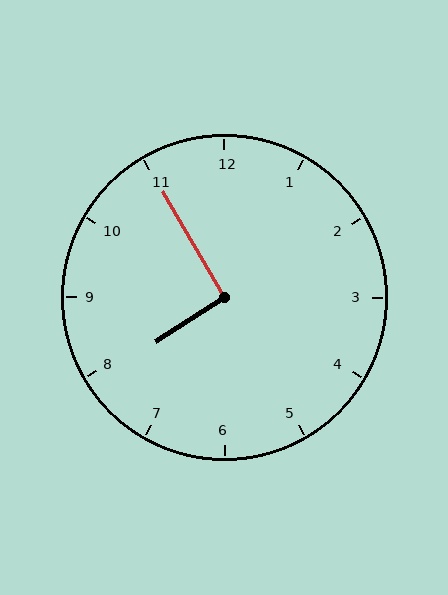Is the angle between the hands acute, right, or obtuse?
It is right.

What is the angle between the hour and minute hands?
Approximately 92 degrees.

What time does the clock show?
7:55.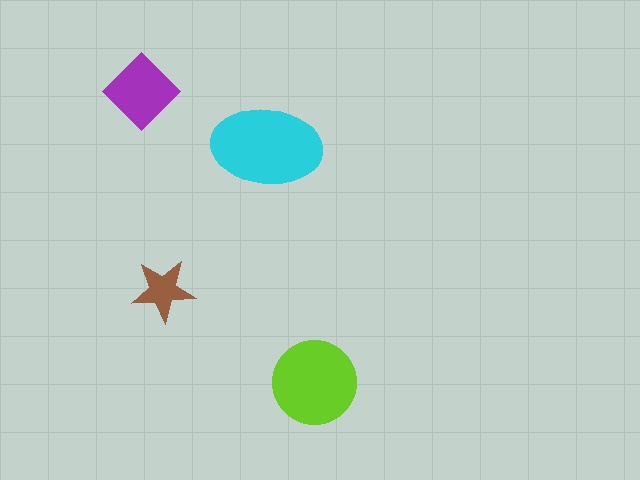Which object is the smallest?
The brown star.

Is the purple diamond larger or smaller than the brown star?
Larger.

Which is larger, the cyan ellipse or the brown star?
The cyan ellipse.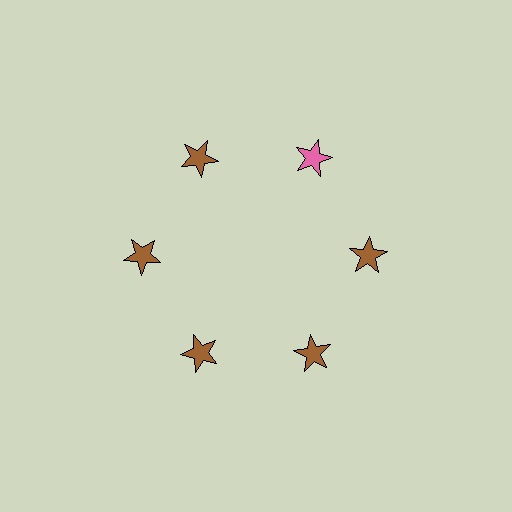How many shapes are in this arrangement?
There are 6 shapes arranged in a ring pattern.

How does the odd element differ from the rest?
It has a different color: pink instead of brown.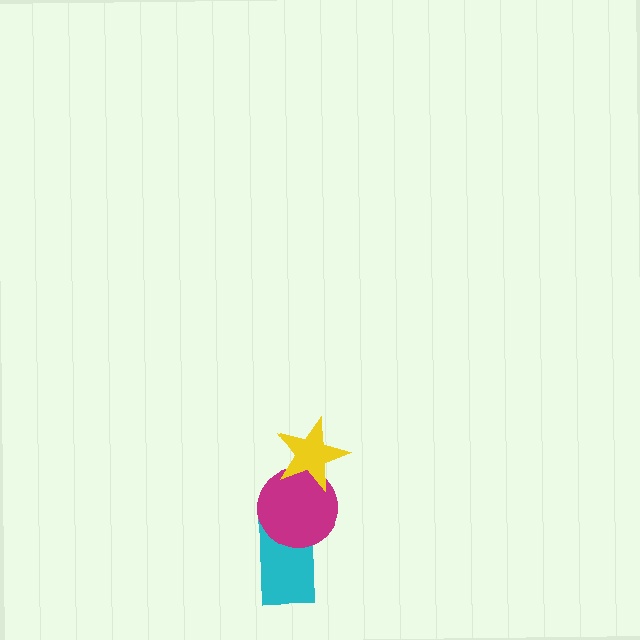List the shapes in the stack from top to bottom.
From top to bottom: the yellow star, the magenta circle, the cyan rectangle.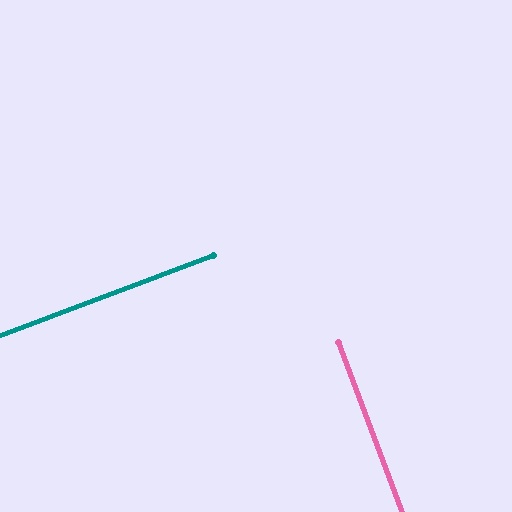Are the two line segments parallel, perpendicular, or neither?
Perpendicular — they meet at approximately 90°.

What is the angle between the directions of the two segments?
Approximately 90 degrees.